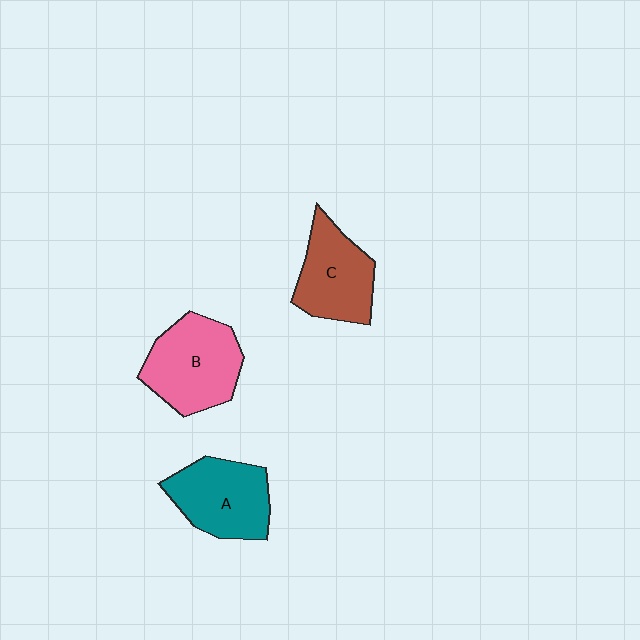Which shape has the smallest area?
Shape C (brown).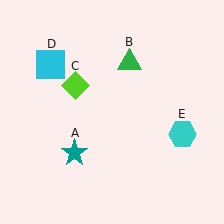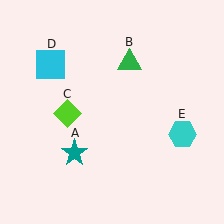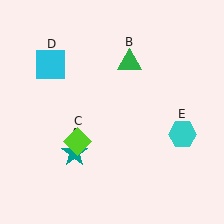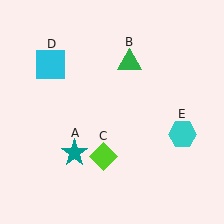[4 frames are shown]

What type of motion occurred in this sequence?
The lime diamond (object C) rotated counterclockwise around the center of the scene.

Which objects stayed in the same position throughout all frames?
Teal star (object A) and green triangle (object B) and cyan square (object D) and cyan hexagon (object E) remained stationary.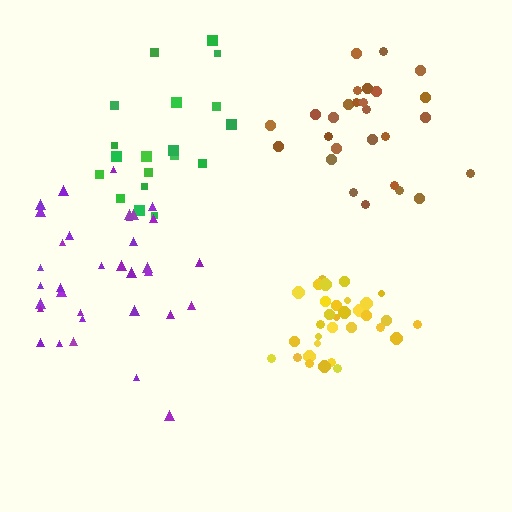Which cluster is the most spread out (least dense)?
Green.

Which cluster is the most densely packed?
Yellow.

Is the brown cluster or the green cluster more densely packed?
Brown.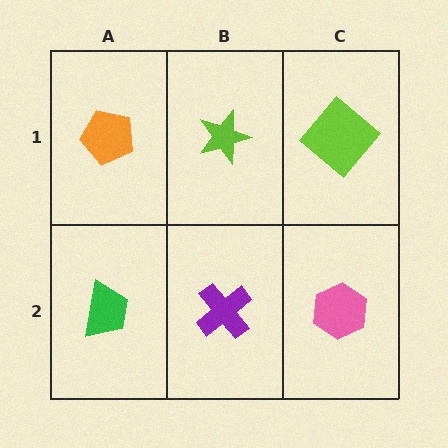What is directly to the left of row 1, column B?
An orange pentagon.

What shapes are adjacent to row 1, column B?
A purple cross (row 2, column B), an orange pentagon (row 1, column A), a lime diamond (row 1, column C).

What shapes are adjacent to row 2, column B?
A lime star (row 1, column B), a green trapezoid (row 2, column A), a pink hexagon (row 2, column C).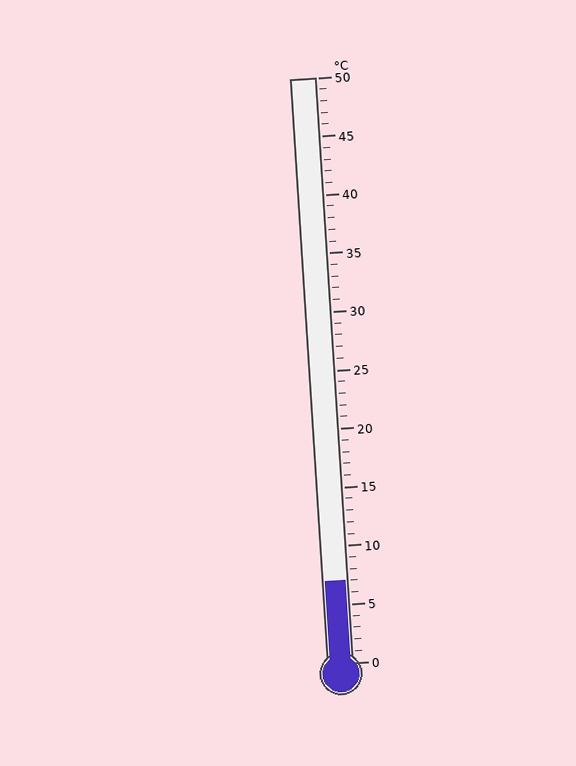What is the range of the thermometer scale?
The thermometer scale ranges from 0°C to 50°C.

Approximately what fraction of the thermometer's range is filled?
The thermometer is filled to approximately 15% of its range.